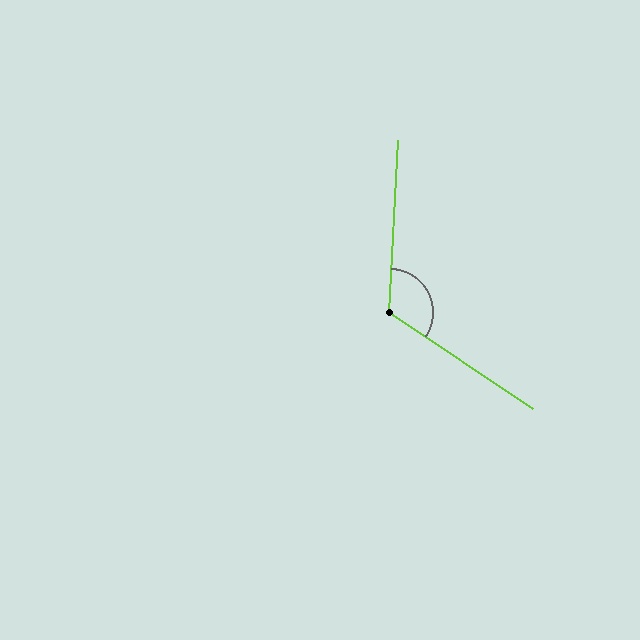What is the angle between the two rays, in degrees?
Approximately 121 degrees.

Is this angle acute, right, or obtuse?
It is obtuse.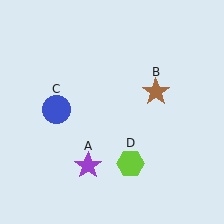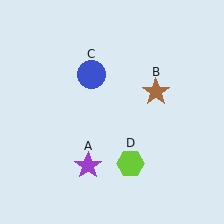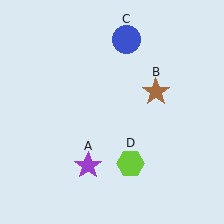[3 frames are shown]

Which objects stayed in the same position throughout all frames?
Purple star (object A) and brown star (object B) and lime hexagon (object D) remained stationary.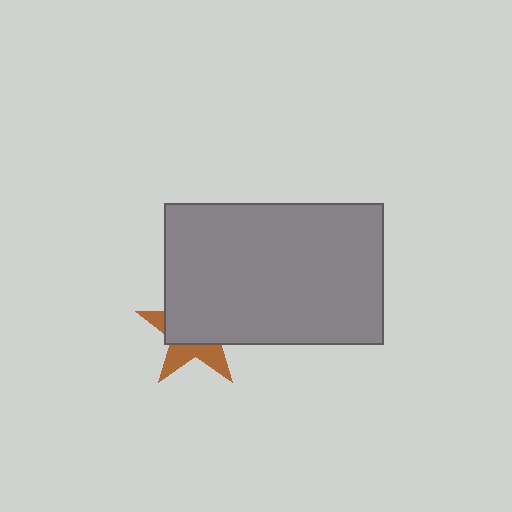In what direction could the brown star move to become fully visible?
The brown star could move toward the lower-left. That would shift it out from behind the gray rectangle entirely.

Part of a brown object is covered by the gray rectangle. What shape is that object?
It is a star.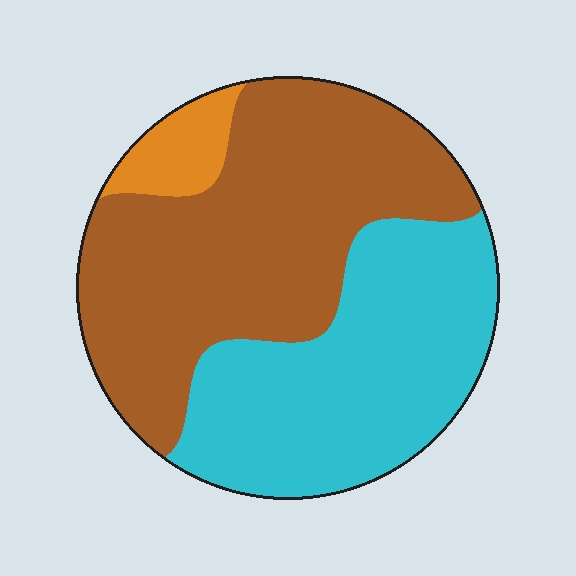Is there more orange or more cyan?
Cyan.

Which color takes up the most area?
Brown, at roughly 50%.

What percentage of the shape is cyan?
Cyan covers around 40% of the shape.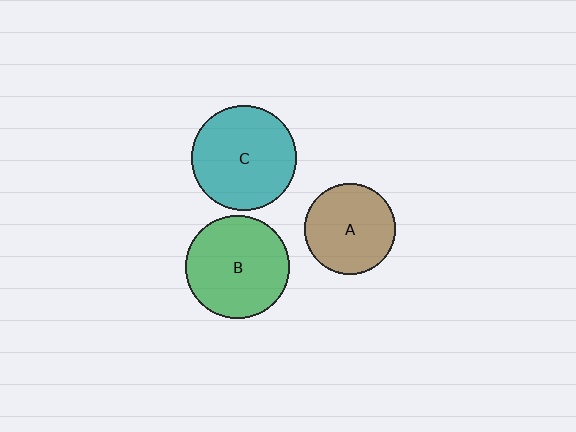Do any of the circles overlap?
No, none of the circles overlap.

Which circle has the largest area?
Circle C (teal).